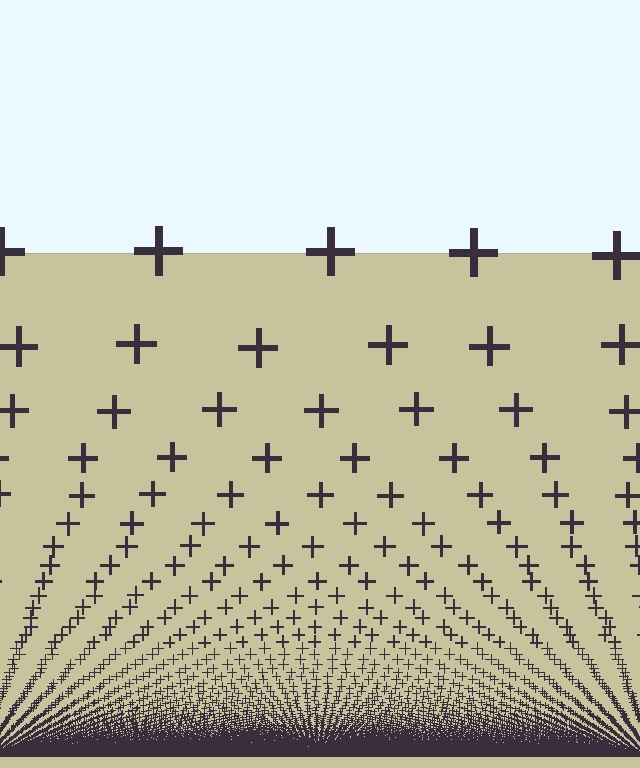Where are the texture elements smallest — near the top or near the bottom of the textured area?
Near the bottom.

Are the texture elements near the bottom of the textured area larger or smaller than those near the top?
Smaller. The gradient is inverted — elements near the bottom are smaller and denser.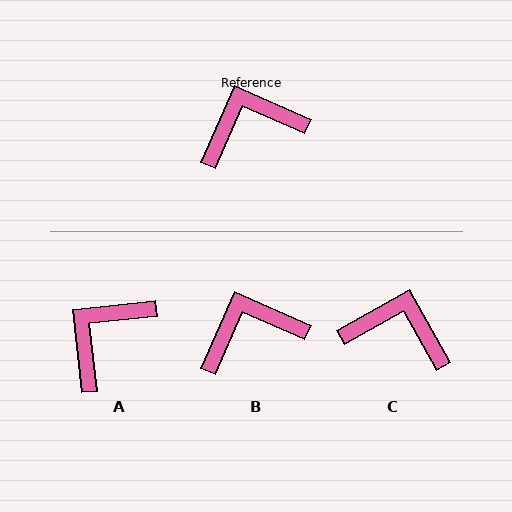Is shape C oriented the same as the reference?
No, it is off by about 37 degrees.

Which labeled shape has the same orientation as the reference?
B.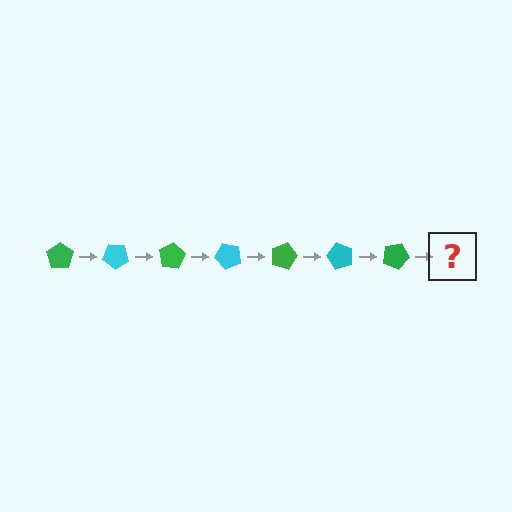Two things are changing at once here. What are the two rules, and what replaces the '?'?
The two rules are that it rotates 40 degrees each step and the color cycles through green and cyan. The '?' should be a cyan pentagon, rotated 280 degrees from the start.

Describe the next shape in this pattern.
It should be a cyan pentagon, rotated 280 degrees from the start.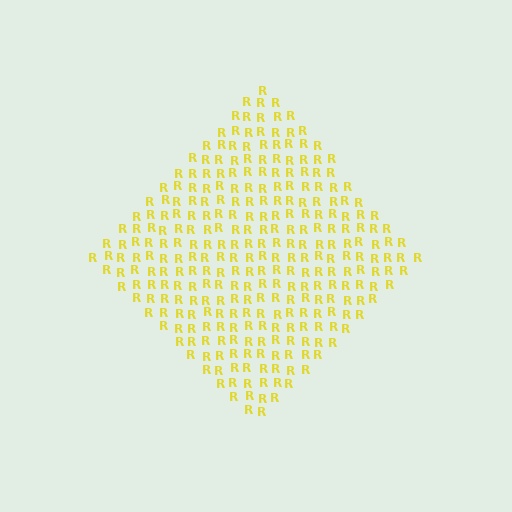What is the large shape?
The large shape is a diamond.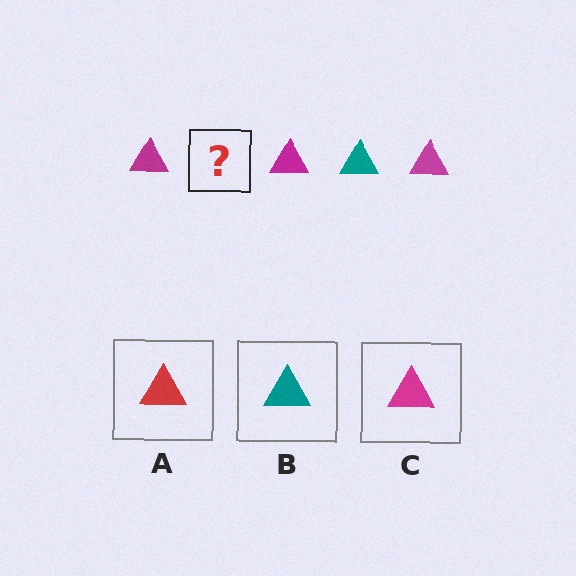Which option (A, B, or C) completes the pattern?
B.